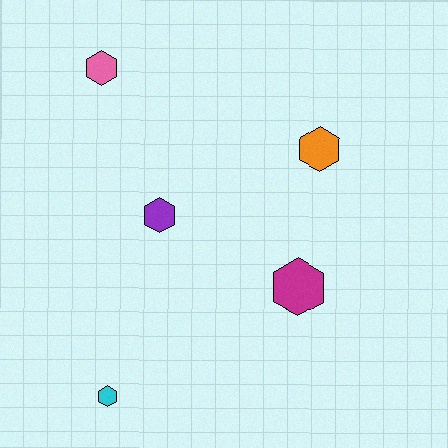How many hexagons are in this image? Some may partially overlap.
There are 5 hexagons.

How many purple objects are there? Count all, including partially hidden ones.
There is 1 purple object.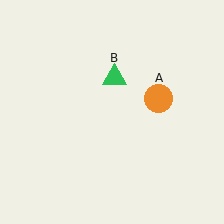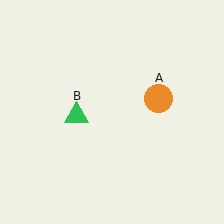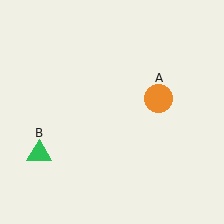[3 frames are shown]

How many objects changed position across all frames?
1 object changed position: green triangle (object B).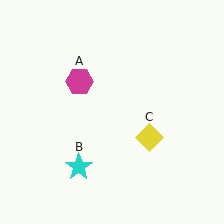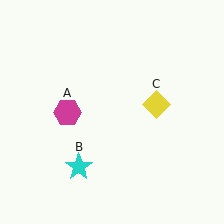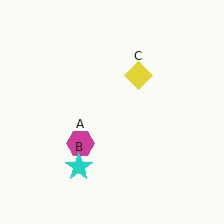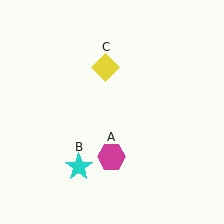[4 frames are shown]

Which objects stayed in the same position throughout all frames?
Cyan star (object B) remained stationary.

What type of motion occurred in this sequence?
The magenta hexagon (object A), yellow diamond (object C) rotated counterclockwise around the center of the scene.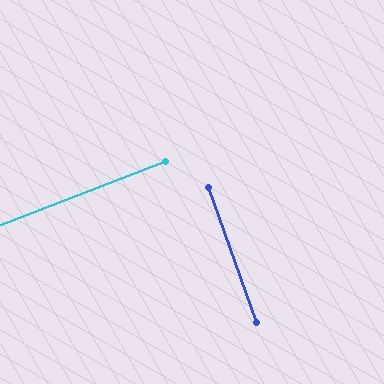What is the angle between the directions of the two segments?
Approximately 88 degrees.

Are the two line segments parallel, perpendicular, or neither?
Perpendicular — they meet at approximately 88°.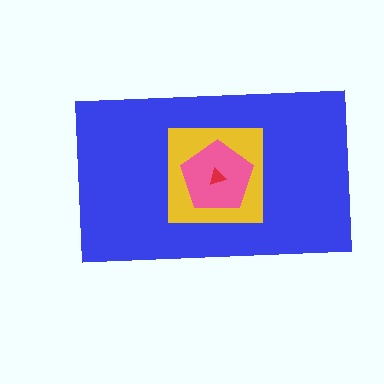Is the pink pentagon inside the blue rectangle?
Yes.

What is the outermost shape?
The blue rectangle.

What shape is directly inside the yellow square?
The pink pentagon.